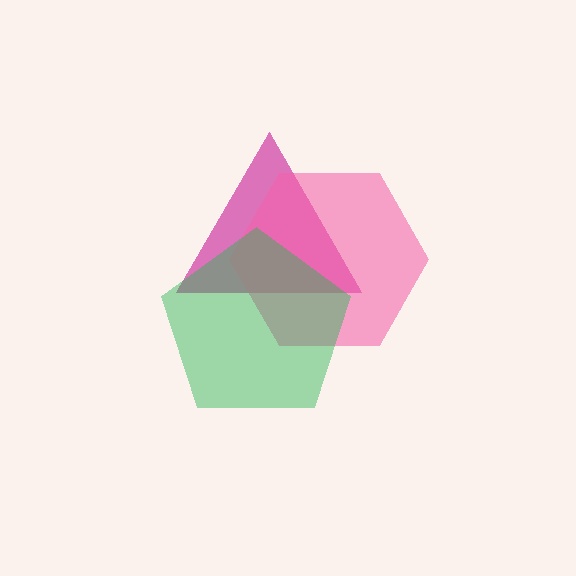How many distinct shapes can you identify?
There are 3 distinct shapes: a magenta triangle, a pink hexagon, a green pentagon.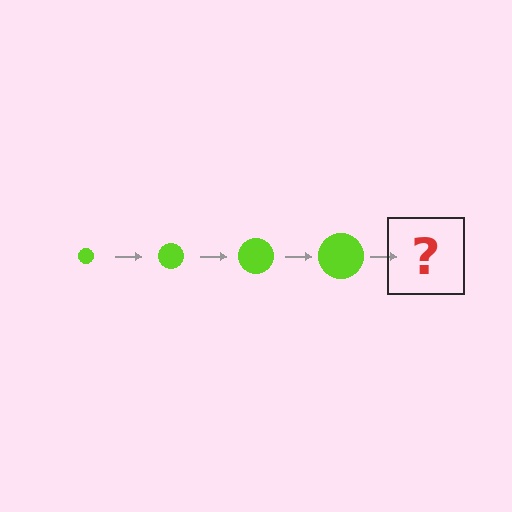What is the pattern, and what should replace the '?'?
The pattern is that the circle gets progressively larger each step. The '?' should be a lime circle, larger than the previous one.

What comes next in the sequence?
The next element should be a lime circle, larger than the previous one.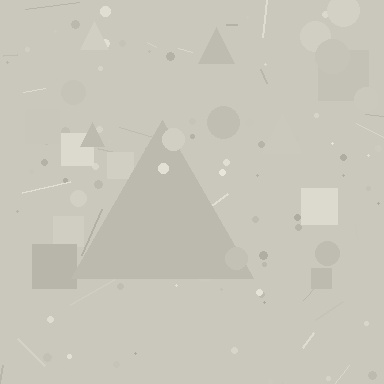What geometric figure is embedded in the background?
A triangle is embedded in the background.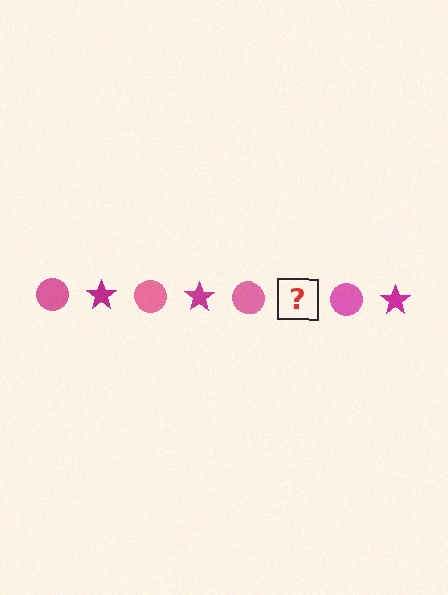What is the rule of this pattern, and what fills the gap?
The rule is that the pattern alternates between pink circle and magenta star. The gap should be filled with a magenta star.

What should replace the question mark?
The question mark should be replaced with a magenta star.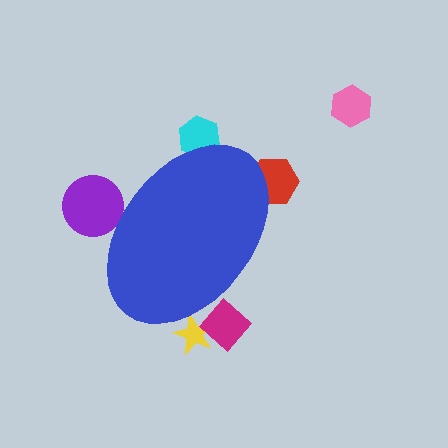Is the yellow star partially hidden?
Yes, the yellow star is partially hidden behind the blue ellipse.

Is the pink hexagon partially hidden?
No, the pink hexagon is fully visible.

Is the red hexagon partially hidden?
Yes, the red hexagon is partially hidden behind the blue ellipse.